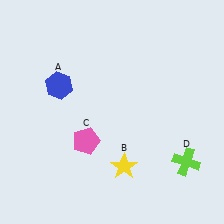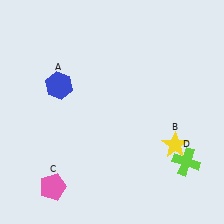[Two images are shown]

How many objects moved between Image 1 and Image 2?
2 objects moved between the two images.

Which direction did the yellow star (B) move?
The yellow star (B) moved right.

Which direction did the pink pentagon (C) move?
The pink pentagon (C) moved down.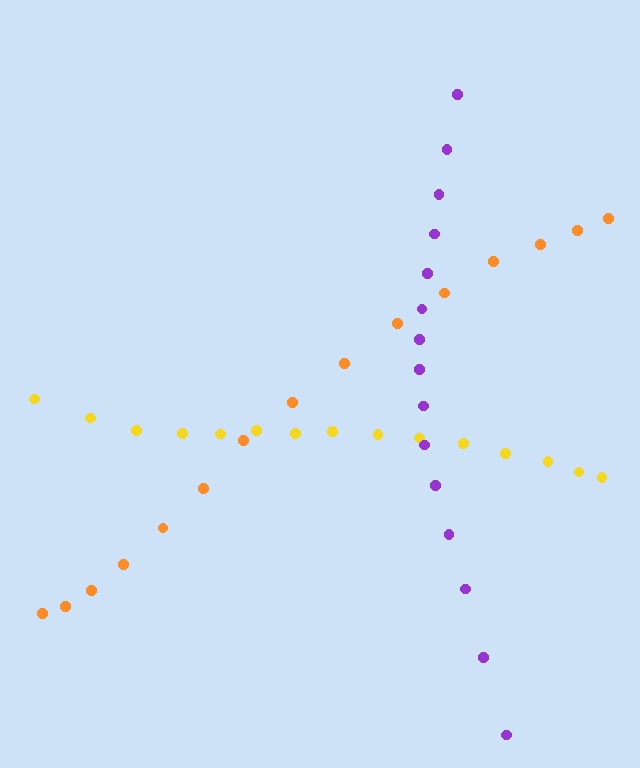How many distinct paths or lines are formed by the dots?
There are 3 distinct paths.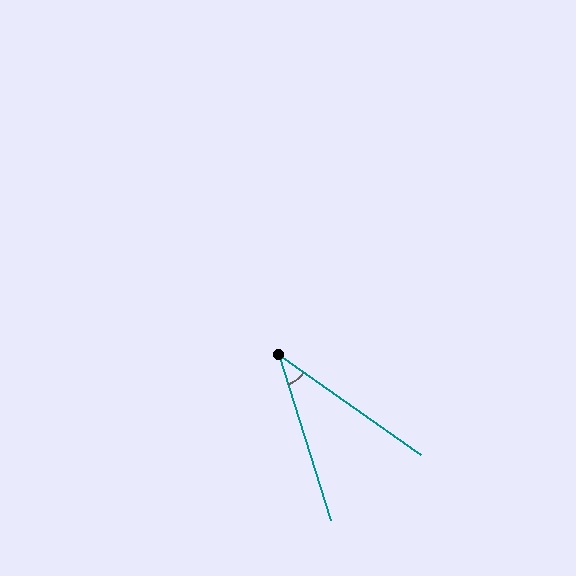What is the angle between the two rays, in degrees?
Approximately 37 degrees.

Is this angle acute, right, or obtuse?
It is acute.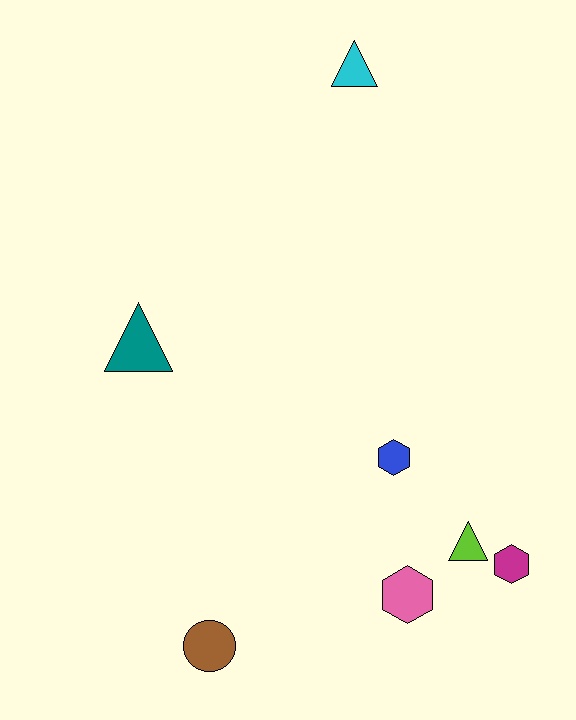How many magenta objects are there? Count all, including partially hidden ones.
There is 1 magenta object.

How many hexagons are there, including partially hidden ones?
There are 3 hexagons.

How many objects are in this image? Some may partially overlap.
There are 7 objects.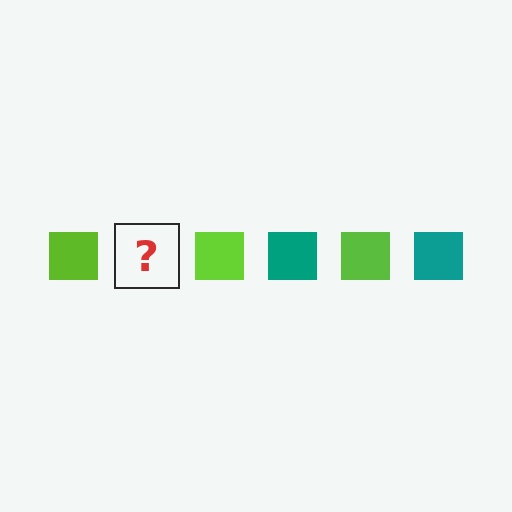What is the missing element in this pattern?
The missing element is a teal square.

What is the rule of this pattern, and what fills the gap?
The rule is that the pattern cycles through lime, teal squares. The gap should be filled with a teal square.